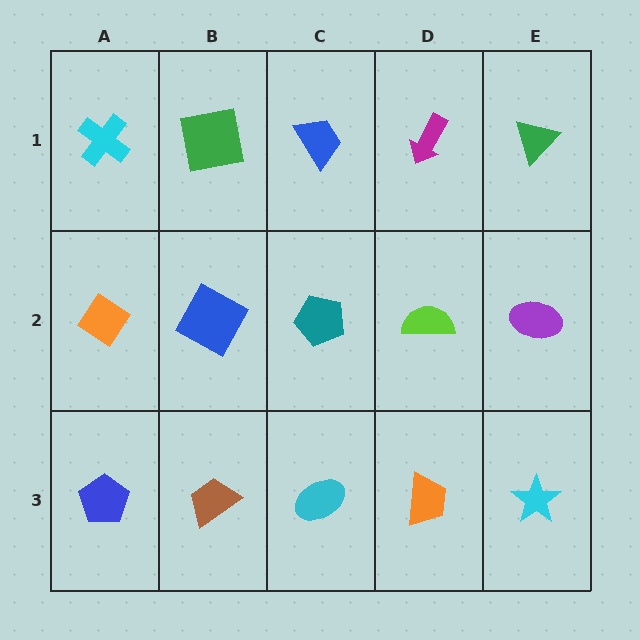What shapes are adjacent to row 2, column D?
A magenta arrow (row 1, column D), an orange trapezoid (row 3, column D), a teal pentagon (row 2, column C), a purple ellipse (row 2, column E).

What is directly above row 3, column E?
A purple ellipse.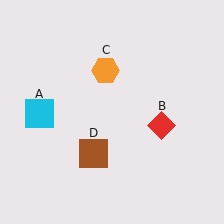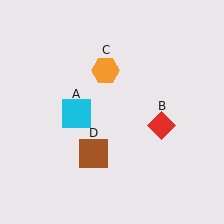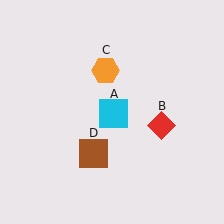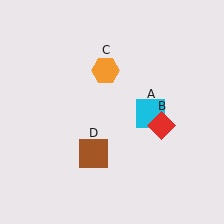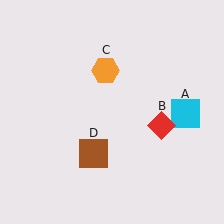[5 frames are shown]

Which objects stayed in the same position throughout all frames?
Red diamond (object B) and orange hexagon (object C) and brown square (object D) remained stationary.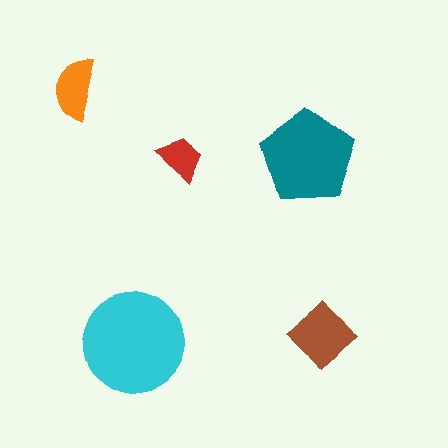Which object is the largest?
The cyan circle.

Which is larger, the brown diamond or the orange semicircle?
The brown diamond.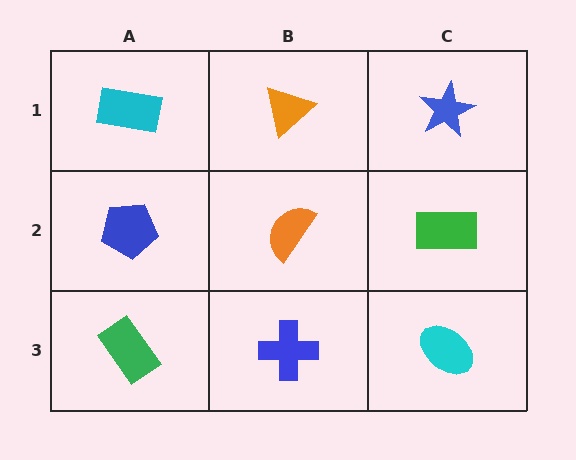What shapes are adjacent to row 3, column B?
An orange semicircle (row 2, column B), a green rectangle (row 3, column A), a cyan ellipse (row 3, column C).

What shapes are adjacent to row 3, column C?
A green rectangle (row 2, column C), a blue cross (row 3, column B).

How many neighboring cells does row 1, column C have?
2.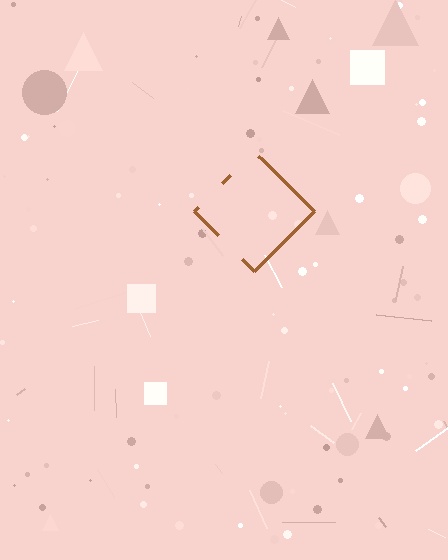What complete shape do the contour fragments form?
The contour fragments form a diamond.